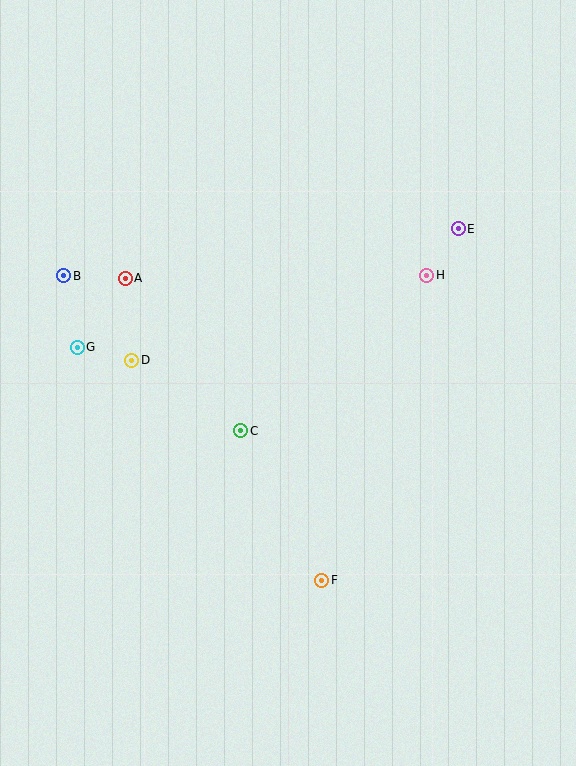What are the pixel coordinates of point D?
Point D is at (132, 360).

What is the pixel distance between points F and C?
The distance between F and C is 170 pixels.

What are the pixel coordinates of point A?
Point A is at (125, 278).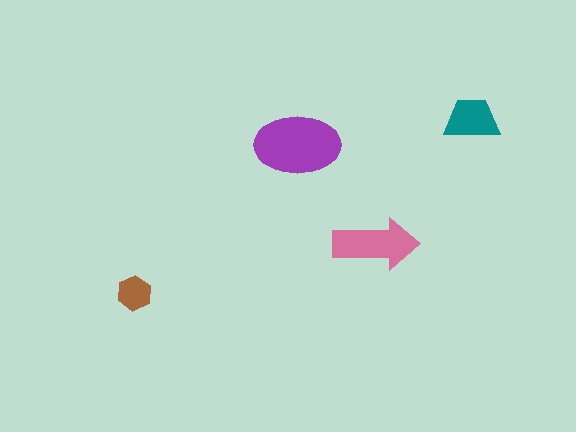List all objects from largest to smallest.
The purple ellipse, the pink arrow, the teal trapezoid, the brown hexagon.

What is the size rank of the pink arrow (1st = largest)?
2nd.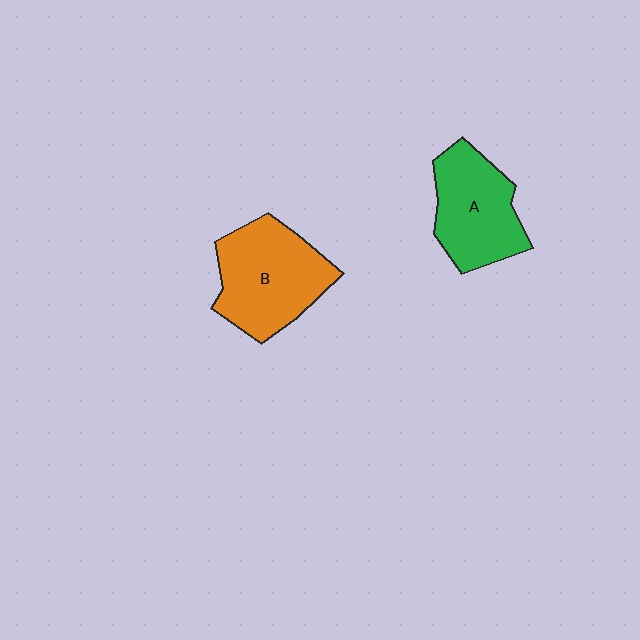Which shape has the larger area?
Shape B (orange).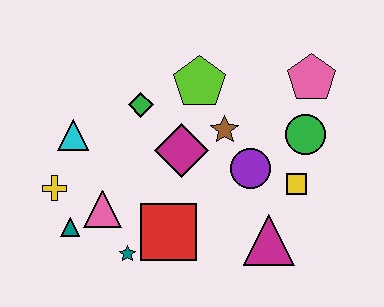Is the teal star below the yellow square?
Yes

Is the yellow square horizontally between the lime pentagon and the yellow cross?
No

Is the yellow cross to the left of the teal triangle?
Yes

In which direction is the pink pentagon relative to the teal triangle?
The pink pentagon is to the right of the teal triangle.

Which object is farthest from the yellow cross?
The pink pentagon is farthest from the yellow cross.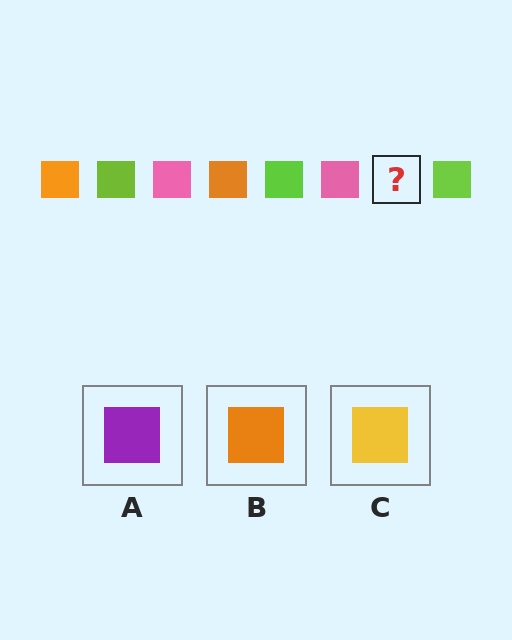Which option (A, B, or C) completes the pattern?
B.